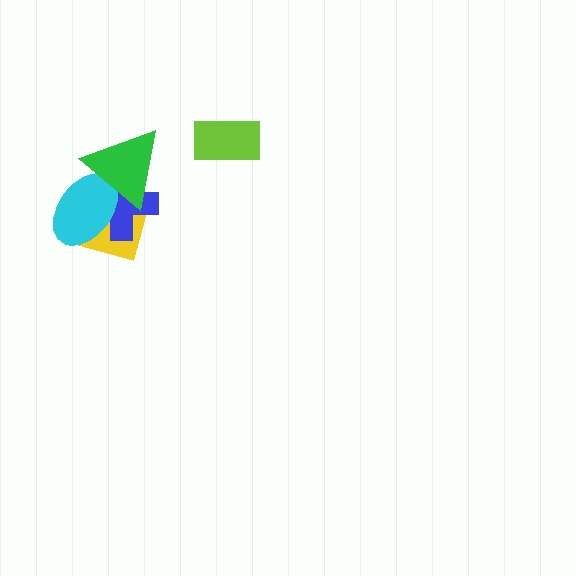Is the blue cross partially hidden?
Yes, it is partially covered by another shape.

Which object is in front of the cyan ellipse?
The green triangle is in front of the cyan ellipse.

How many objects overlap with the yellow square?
3 objects overlap with the yellow square.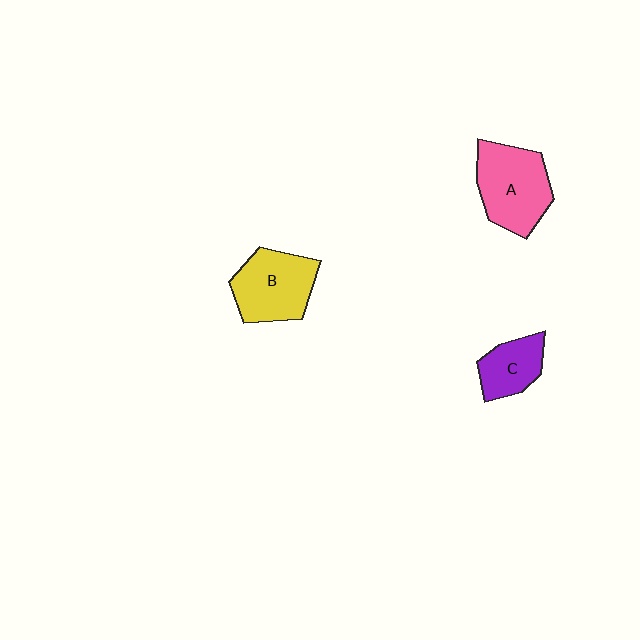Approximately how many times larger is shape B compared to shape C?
Approximately 1.6 times.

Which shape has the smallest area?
Shape C (purple).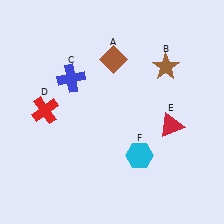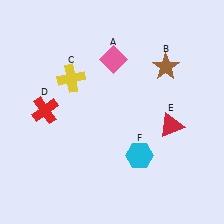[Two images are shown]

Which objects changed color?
A changed from brown to pink. C changed from blue to yellow.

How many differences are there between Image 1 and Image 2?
There are 2 differences between the two images.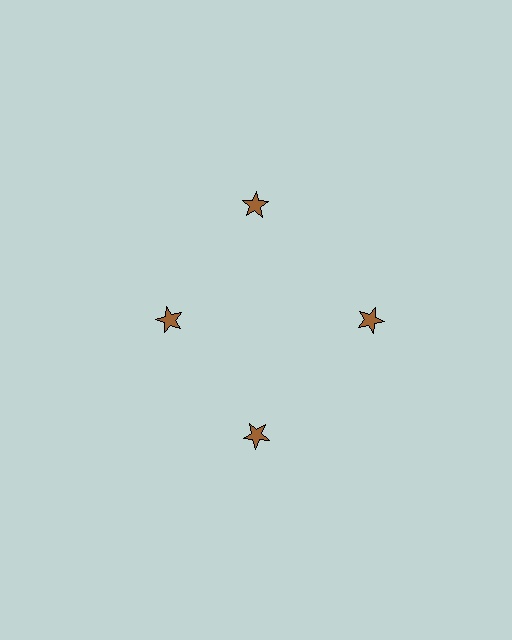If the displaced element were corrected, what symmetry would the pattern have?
It would have 4-fold rotational symmetry — the pattern would map onto itself every 90 degrees.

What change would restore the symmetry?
The symmetry would be restored by moving it outward, back onto the ring so that all 4 stars sit at equal angles and equal distance from the center.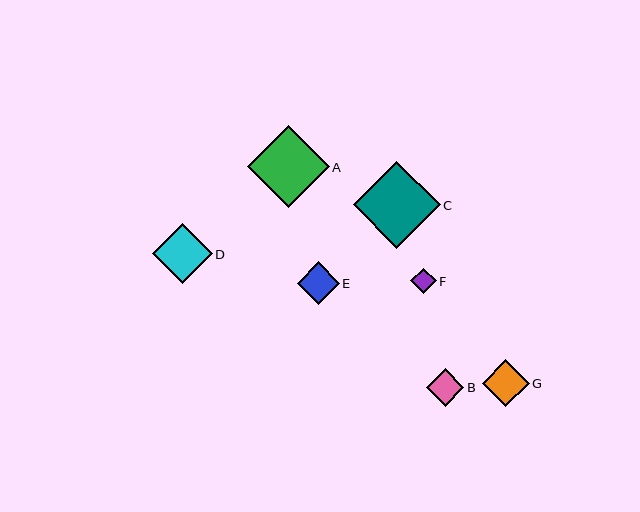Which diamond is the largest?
Diamond C is the largest with a size of approximately 87 pixels.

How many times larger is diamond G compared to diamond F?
Diamond G is approximately 1.9 times the size of diamond F.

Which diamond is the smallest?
Diamond F is the smallest with a size of approximately 25 pixels.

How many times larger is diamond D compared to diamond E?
Diamond D is approximately 1.4 times the size of diamond E.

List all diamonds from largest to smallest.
From largest to smallest: C, A, D, G, E, B, F.